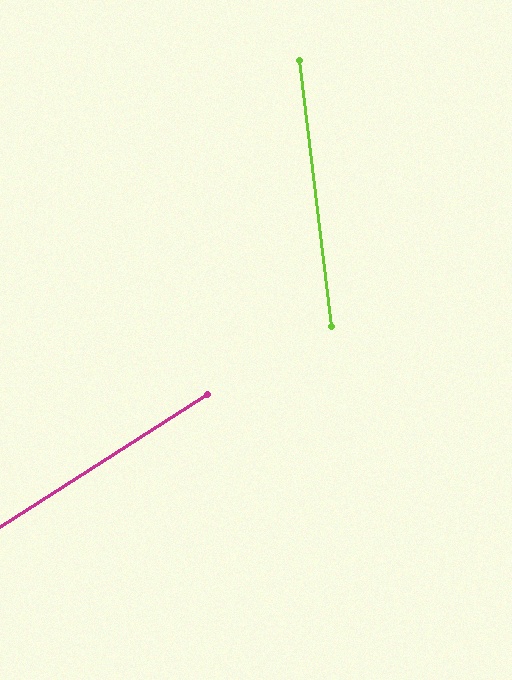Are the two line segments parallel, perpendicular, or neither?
Neither parallel nor perpendicular — they differ by about 64°.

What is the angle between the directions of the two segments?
Approximately 64 degrees.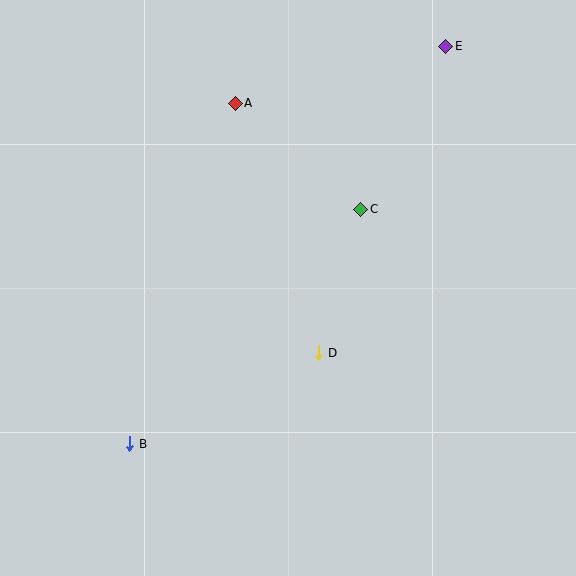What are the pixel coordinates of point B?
Point B is at (130, 444).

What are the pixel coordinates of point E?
Point E is at (446, 46).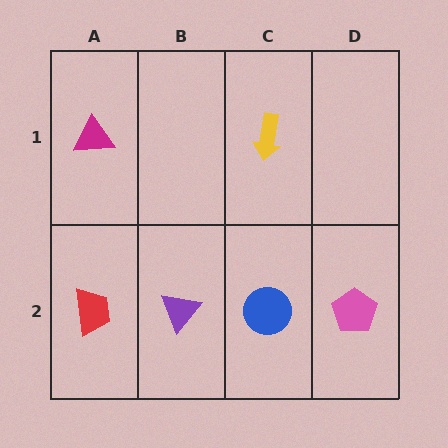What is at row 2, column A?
A red trapezoid.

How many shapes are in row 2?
4 shapes.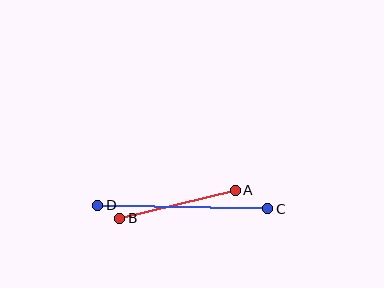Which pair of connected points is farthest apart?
Points C and D are farthest apart.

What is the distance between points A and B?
The distance is approximately 119 pixels.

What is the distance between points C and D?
The distance is approximately 170 pixels.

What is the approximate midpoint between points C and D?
The midpoint is at approximately (183, 207) pixels.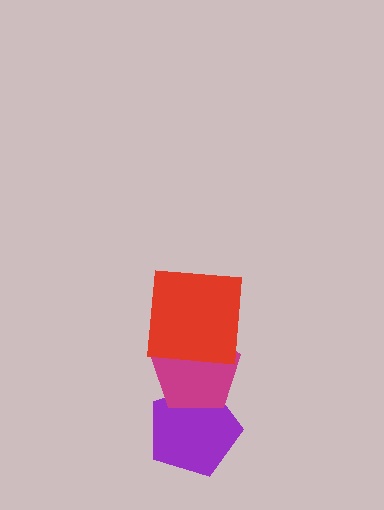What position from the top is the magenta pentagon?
The magenta pentagon is 2nd from the top.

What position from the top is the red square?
The red square is 1st from the top.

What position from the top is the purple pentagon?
The purple pentagon is 3rd from the top.